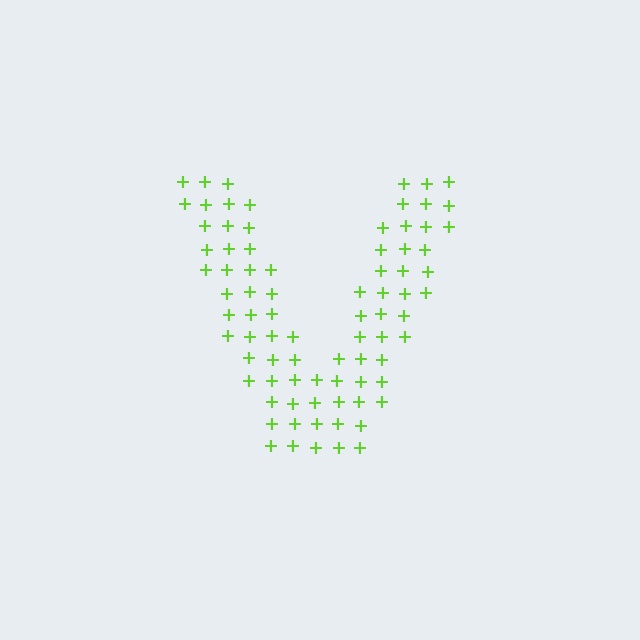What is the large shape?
The large shape is the letter V.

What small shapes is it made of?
It is made of small plus signs.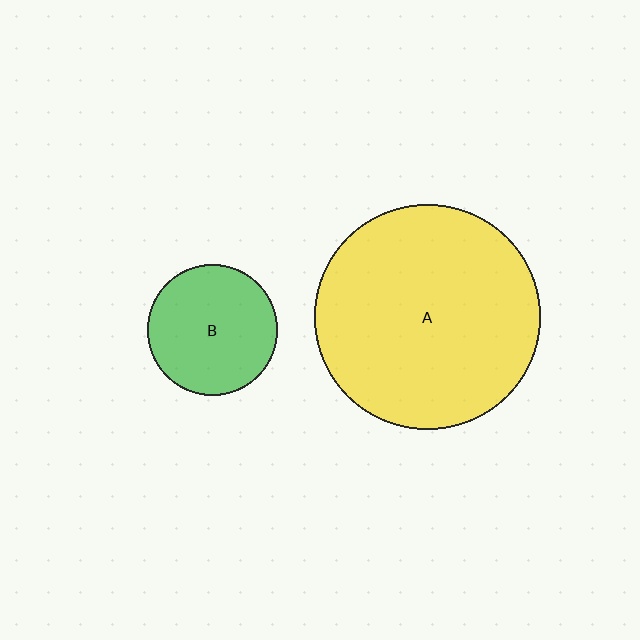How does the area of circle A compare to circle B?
Approximately 3.0 times.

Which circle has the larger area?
Circle A (yellow).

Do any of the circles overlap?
No, none of the circles overlap.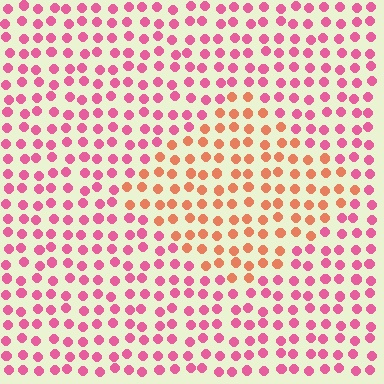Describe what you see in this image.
The image is filled with small pink elements in a uniform arrangement. A diamond-shaped region is visible where the elements are tinted to a slightly different hue, forming a subtle color boundary.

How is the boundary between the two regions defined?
The boundary is defined purely by a slight shift in hue (about 43 degrees). Spacing, size, and orientation are identical on both sides.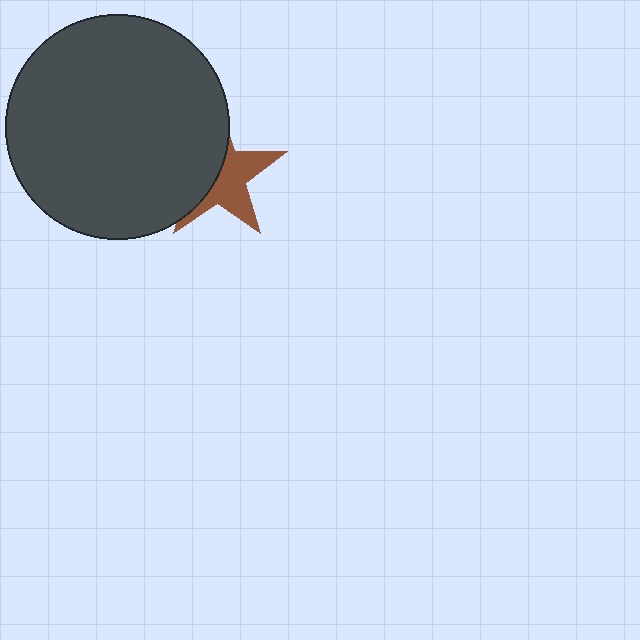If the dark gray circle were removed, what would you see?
You would see the complete brown star.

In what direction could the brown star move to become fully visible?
The brown star could move right. That would shift it out from behind the dark gray circle entirely.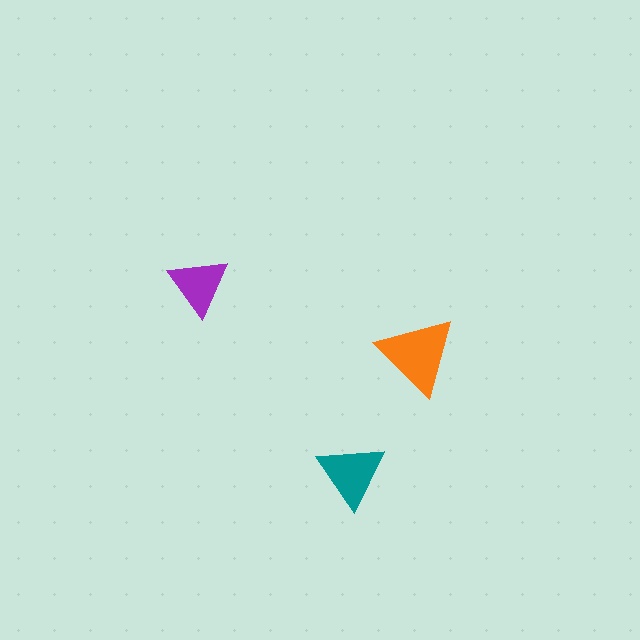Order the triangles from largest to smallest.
the orange one, the teal one, the purple one.